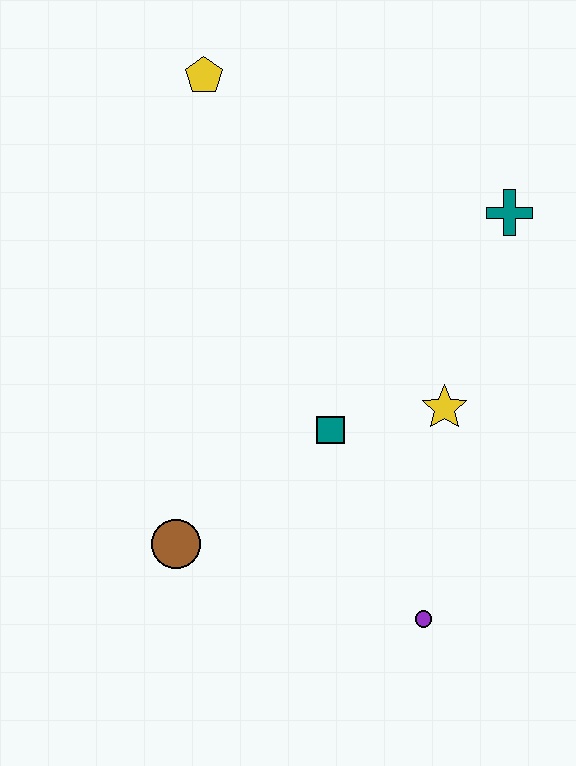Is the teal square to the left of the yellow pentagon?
No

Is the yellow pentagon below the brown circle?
No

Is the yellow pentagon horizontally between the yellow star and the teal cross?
No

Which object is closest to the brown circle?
The teal square is closest to the brown circle.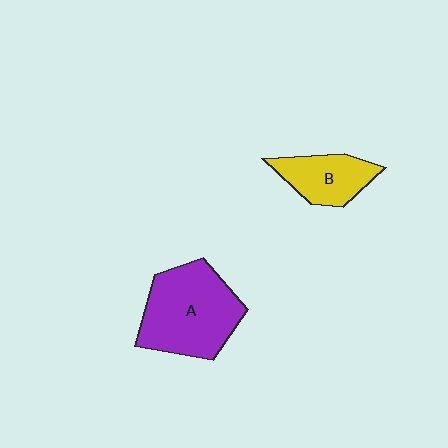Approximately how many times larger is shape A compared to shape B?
Approximately 1.9 times.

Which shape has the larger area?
Shape A (purple).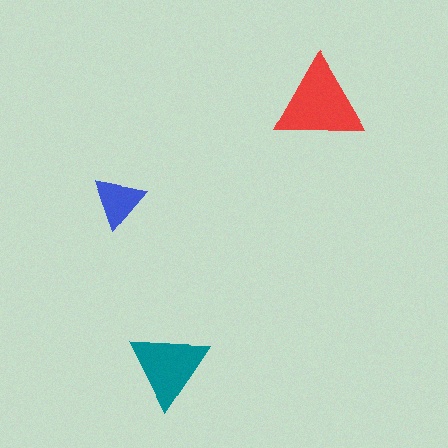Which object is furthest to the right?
The red triangle is rightmost.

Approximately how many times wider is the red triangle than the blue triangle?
About 1.5 times wider.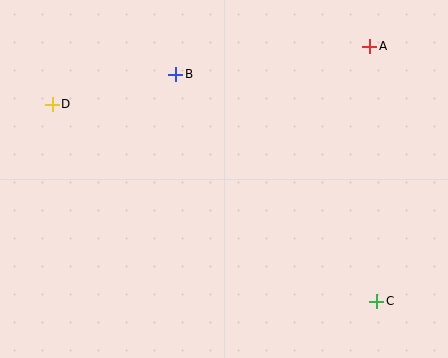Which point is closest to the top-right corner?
Point A is closest to the top-right corner.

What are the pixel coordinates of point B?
Point B is at (176, 74).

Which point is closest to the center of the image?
Point B at (176, 74) is closest to the center.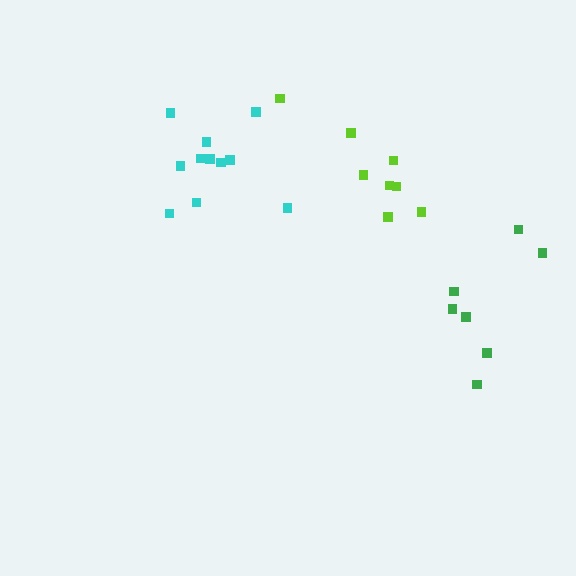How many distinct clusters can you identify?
There are 3 distinct clusters.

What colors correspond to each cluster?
The clusters are colored: green, lime, cyan.